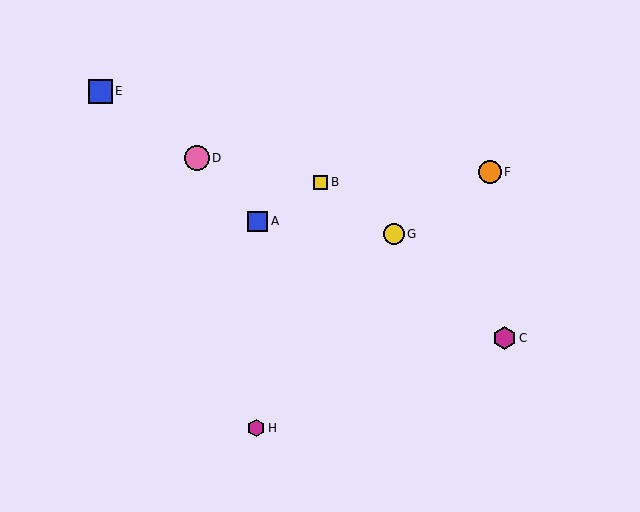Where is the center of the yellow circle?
The center of the yellow circle is at (394, 234).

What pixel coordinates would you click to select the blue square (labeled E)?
Click at (100, 91) to select the blue square E.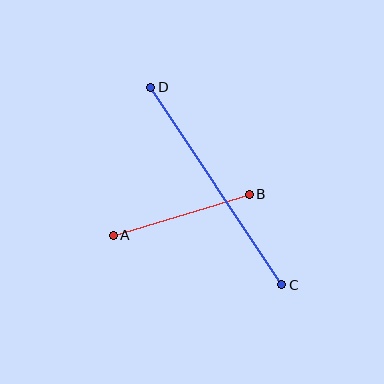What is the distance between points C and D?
The distance is approximately 237 pixels.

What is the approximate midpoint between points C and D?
The midpoint is at approximately (216, 186) pixels.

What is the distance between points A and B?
The distance is approximately 142 pixels.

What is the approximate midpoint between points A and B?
The midpoint is at approximately (181, 215) pixels.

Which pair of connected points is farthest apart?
Points C and D are farthest apart.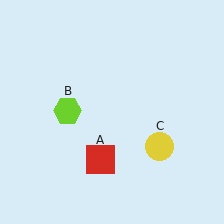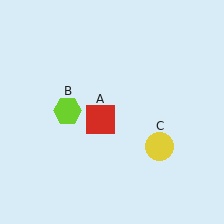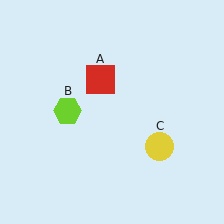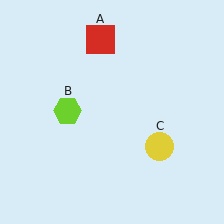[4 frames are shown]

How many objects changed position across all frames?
1 object changed position: red square (object A).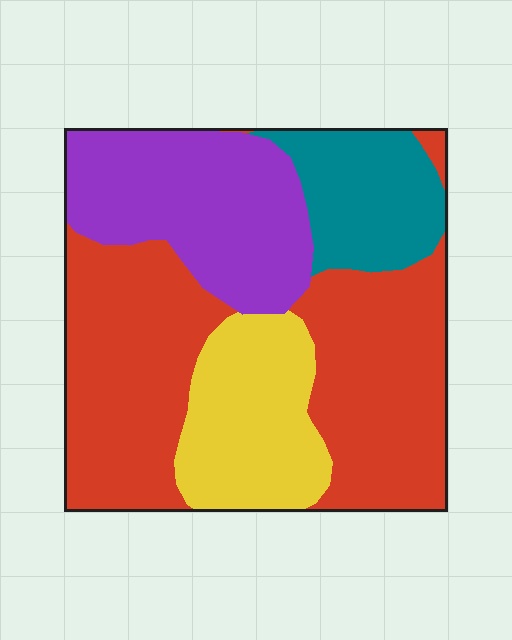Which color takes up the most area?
Red, at roughly 45%.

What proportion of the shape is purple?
Purple takes up between a sixth and a third of the shape.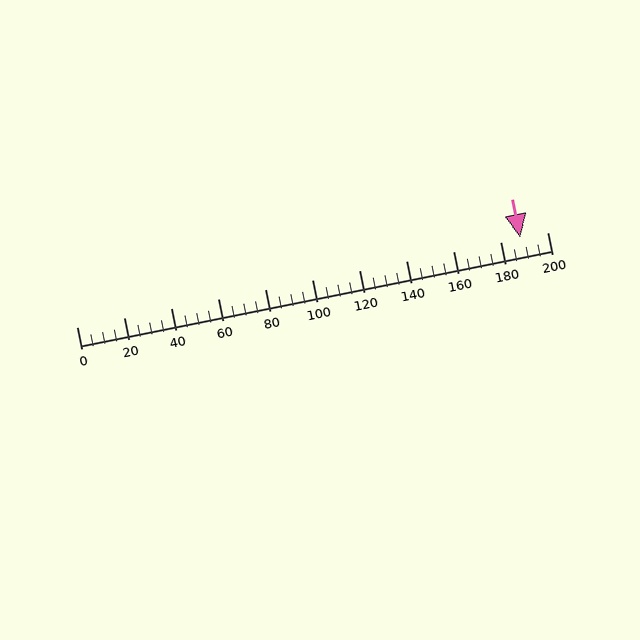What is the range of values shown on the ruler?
The ruler shows values from 0 to 200.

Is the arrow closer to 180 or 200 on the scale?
The arrow is closer to 180.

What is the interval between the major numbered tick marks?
The major tick marks are spaced 20 units apart.